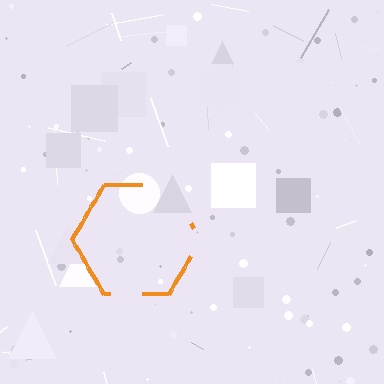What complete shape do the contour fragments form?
The contour fragments form a hexagon.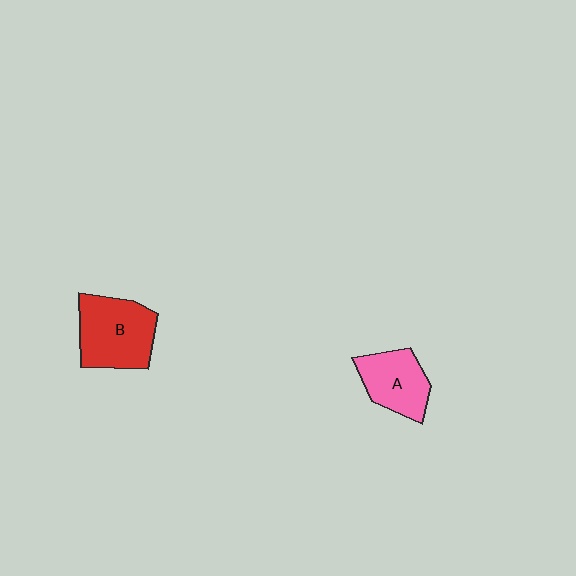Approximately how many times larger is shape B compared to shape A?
Approximately 1.3 times.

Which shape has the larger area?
Shape B (red).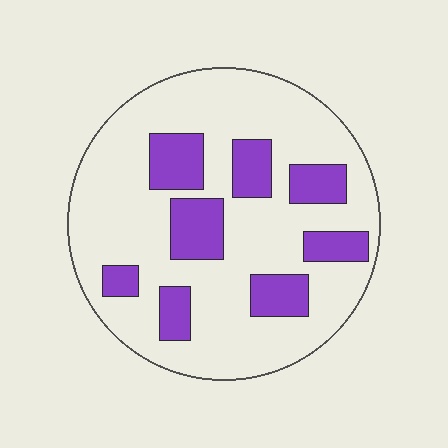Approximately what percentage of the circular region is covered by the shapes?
Approximately 25%.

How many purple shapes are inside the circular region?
8.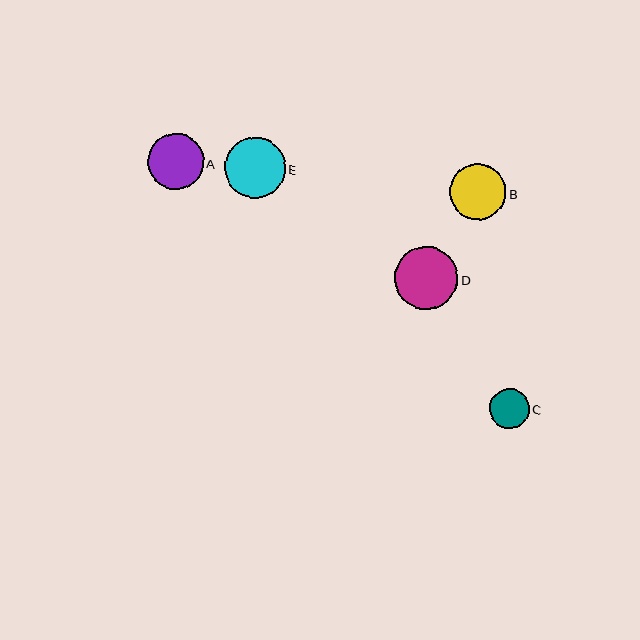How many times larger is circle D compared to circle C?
Circle D is approximately 1.6 times the size of circle C.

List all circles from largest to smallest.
From largest to smallest: D, E, B, A, C.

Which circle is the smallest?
Circle C is the smallest with a size of approximately 40 pixels.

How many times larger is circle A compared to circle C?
Circle A is approximately 1.4 times the size of circle C.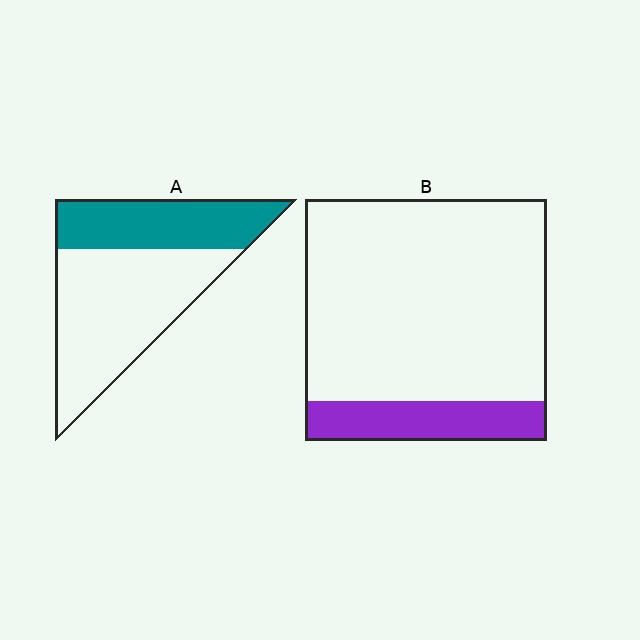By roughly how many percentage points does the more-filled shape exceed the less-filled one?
By roughly 20 percentage points (A over B).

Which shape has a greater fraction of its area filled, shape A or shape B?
Shape A.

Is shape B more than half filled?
No.